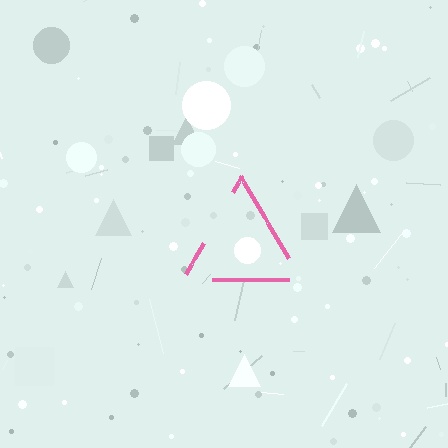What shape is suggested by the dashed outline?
The dashed outline suggests a triangle.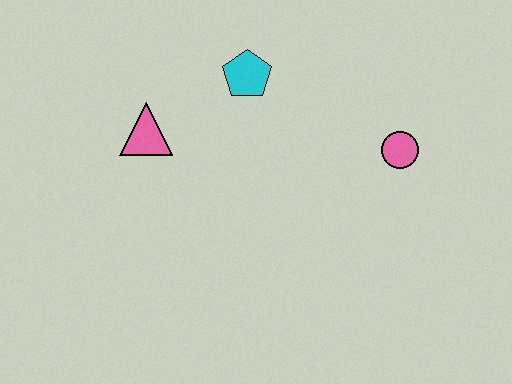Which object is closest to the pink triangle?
The cyan pentagon is closest to the pink triangle.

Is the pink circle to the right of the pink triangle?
Yes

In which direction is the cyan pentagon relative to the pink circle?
The cyan pentagon is to the left of the pink circle.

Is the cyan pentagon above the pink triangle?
Yes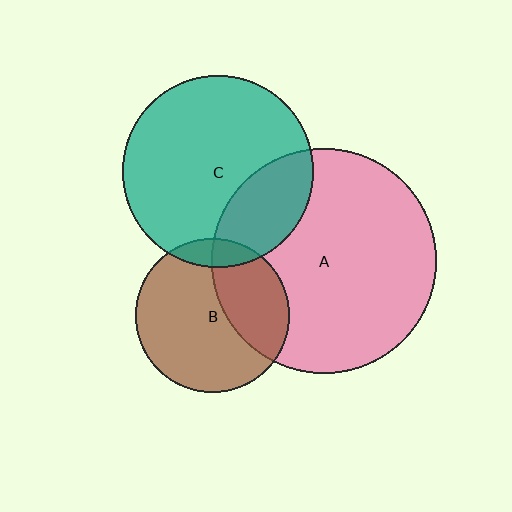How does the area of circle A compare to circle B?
Approximately 2.1 times.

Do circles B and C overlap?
Yes.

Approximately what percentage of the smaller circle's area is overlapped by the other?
Approximately 10%.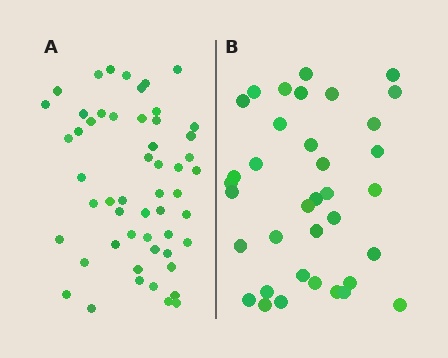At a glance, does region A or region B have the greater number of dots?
Region A (the left region) has more dots.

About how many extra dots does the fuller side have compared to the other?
Region A has approximately 15 more dots than region B.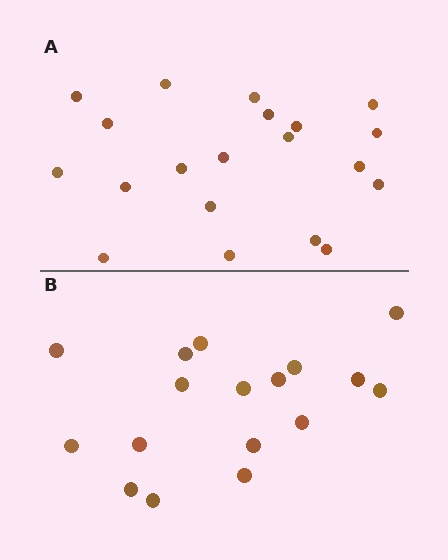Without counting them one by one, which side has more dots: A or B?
Region A (the top region) has more dots.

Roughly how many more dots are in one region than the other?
Region A has just a few more — roughly 2 or 3 more dots than region B.